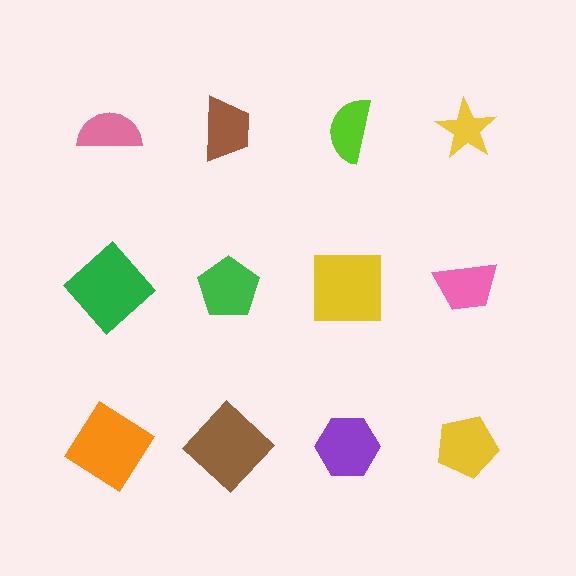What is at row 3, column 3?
A purple hexagon.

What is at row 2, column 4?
A pink trapezoid.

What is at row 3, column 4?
A yellow pentagon.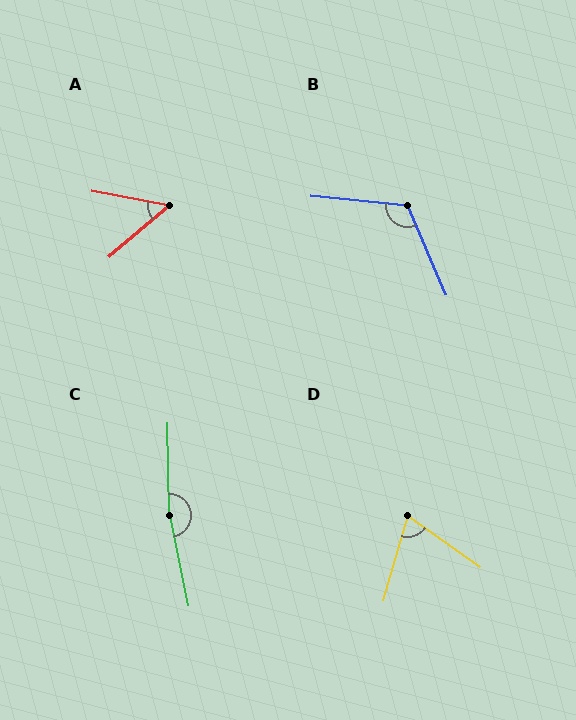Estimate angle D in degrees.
Approximately 71 degrees.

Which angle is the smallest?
A, at approximately 51 degrees.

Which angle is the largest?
C, at approximately 169 degrees.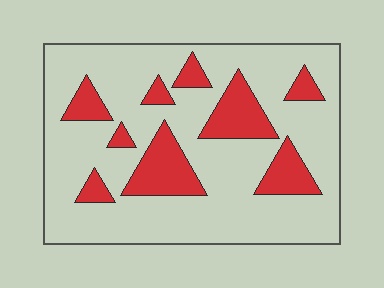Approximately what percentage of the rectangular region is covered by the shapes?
Approximately 20%.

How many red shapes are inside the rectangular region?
9.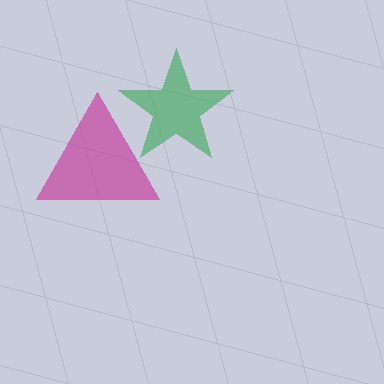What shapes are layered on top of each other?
The layered shapes are: a green star, a magenta triangle.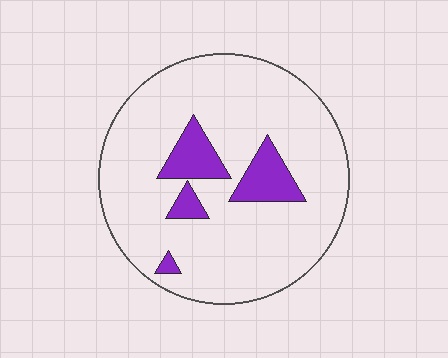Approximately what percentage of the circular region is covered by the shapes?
Approximately 15%.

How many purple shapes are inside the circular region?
4.